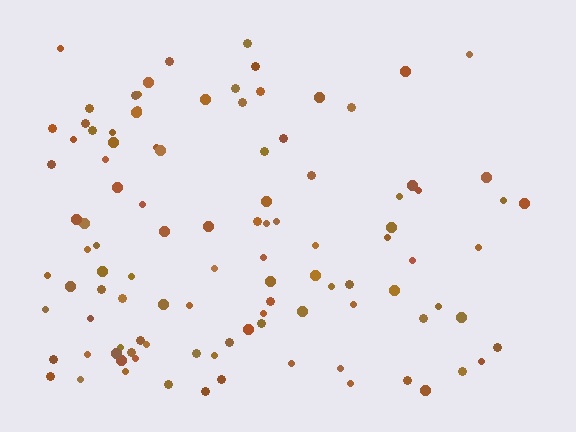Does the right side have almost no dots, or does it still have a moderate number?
Still a moderate number, just noticeably fewer than the left.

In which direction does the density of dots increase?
From right to left, with the left side densest.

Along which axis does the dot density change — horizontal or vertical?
Horizontal.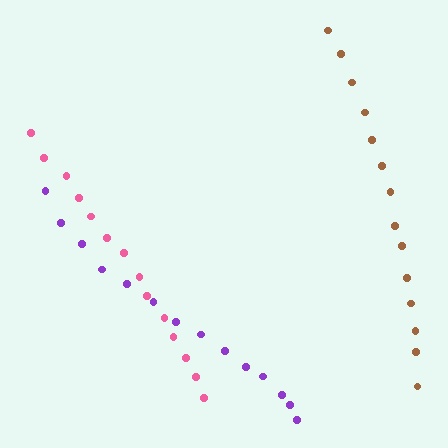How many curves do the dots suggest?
There are 3 distinct paths.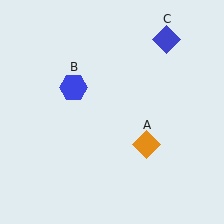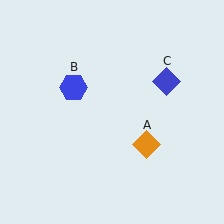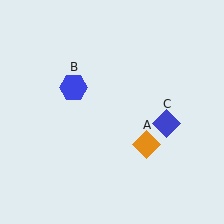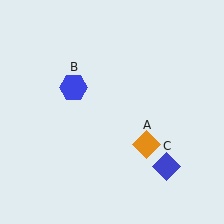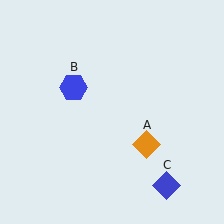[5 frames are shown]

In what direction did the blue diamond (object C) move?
The blue diamond (object C) moved down.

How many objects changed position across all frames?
1 object changed position: blue diamond (object C).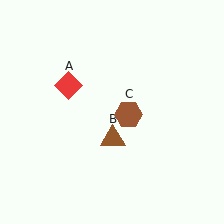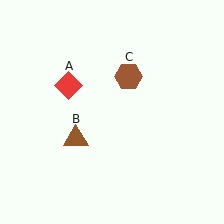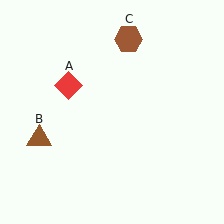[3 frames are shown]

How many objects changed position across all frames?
2 objects changed position: brown triangle (object B), brown hexagon (object C).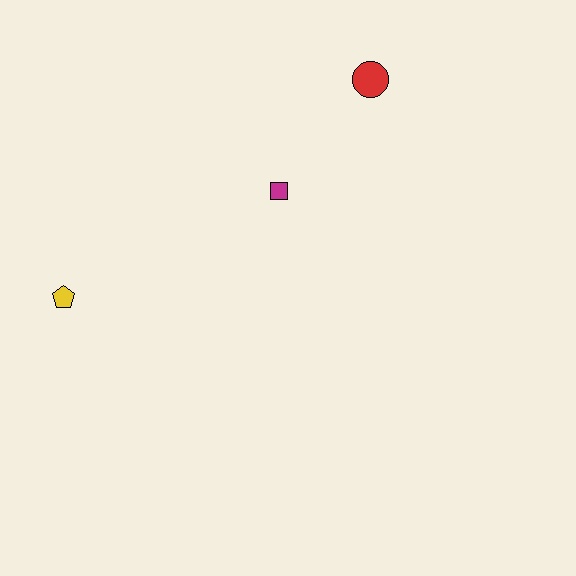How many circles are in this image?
There is 1 circle.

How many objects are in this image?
There are 3 objects.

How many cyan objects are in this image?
There are no cyan objects.